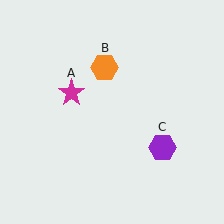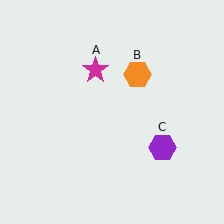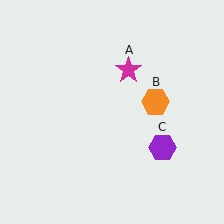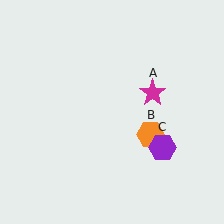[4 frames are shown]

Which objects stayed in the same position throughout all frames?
Purple hexagon (object C) remained stationary.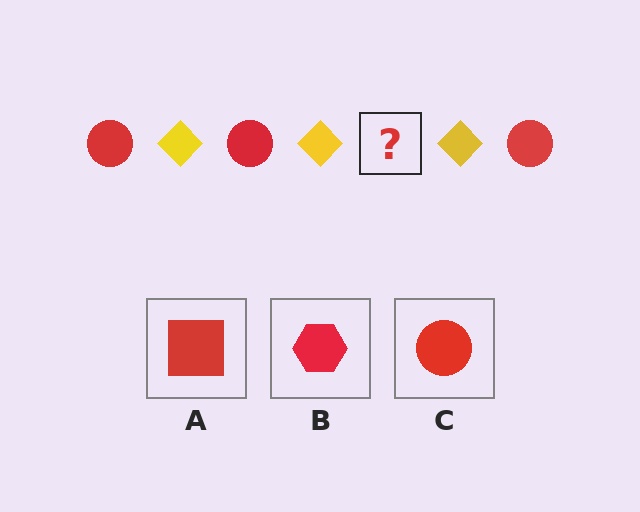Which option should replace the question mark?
Option C.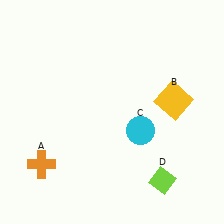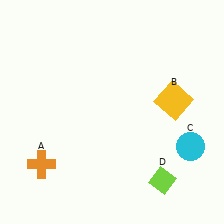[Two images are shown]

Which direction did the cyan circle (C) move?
The cyan circle (C) moved right.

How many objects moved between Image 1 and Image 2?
1 object moved between the two images.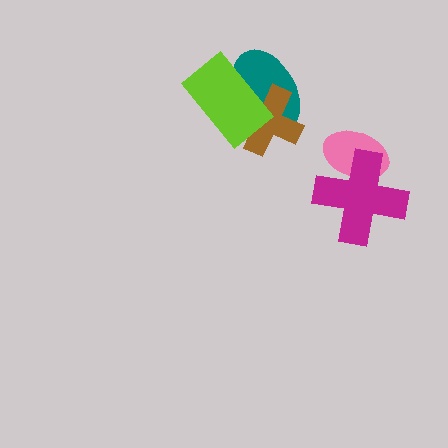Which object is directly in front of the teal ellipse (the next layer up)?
The brown cross is directly in front of the teal ellipse.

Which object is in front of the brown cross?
The lime rectangle is in front of the brown cross.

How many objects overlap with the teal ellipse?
2 objects overlap with the teal ellipse.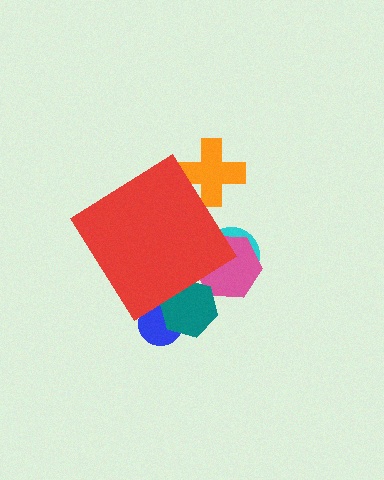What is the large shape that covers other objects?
A red diamond.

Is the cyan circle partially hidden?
Yes, the cyan circle is partially hidden behind the red diamond.